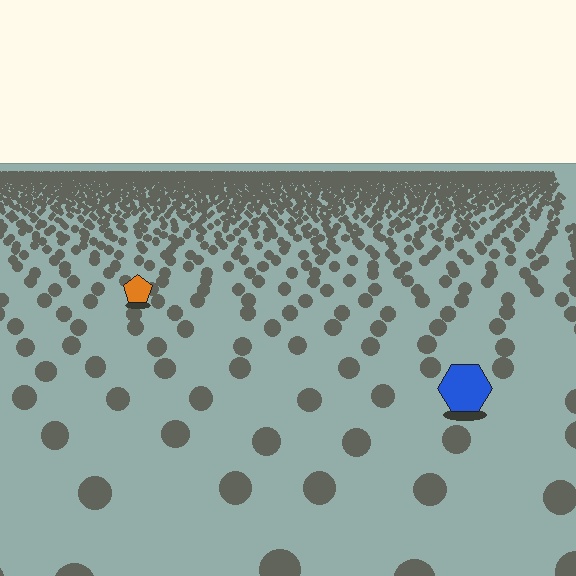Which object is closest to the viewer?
The blue hexagon is closest. The texture marks near it are larger and more spread out.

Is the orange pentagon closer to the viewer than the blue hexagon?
No. The blue hexagon is closer — you can tell from the texture gradient: the ground texture is coarser near it.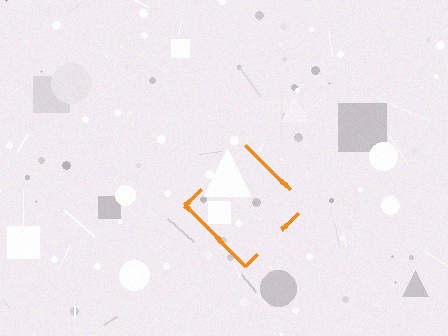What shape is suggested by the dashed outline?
The dashed outline suggests a diamond.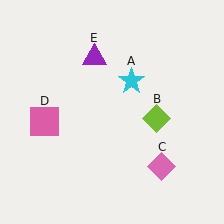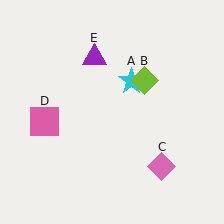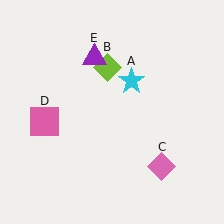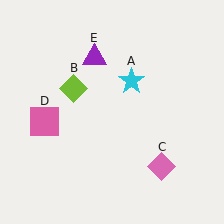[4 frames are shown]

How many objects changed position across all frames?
1 object changed position: lime diamond (object B).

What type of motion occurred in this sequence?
The lime diamond (object B) rotated counterclockwise around the center of the scene.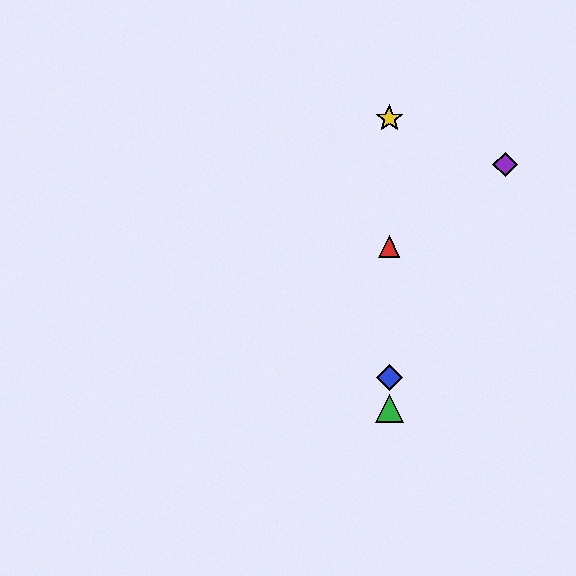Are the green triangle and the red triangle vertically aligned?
Yes, both are at x≈389.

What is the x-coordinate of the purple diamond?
The purple diamond is at x≈505.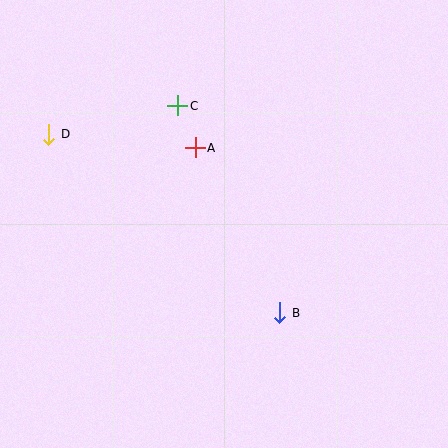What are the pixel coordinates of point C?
Point C is at (178, 106).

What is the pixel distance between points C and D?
The distance between C and D is 132 pixels.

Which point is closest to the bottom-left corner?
Point B is closest to the bottom-left corner.